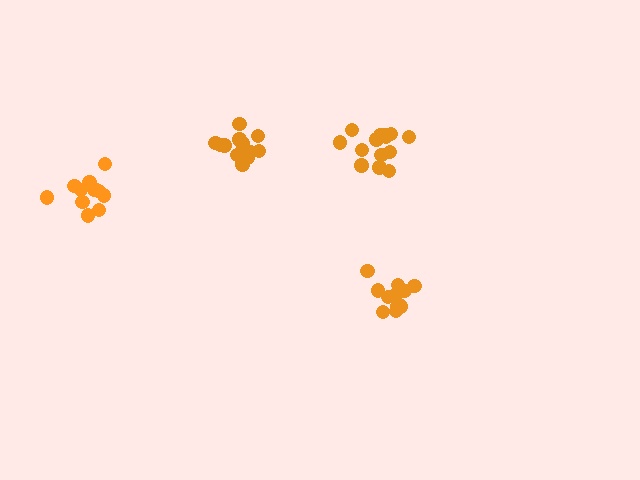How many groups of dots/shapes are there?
There are 4 groups.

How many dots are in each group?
Group 1: 12 dots, Group 2: 14 dots, Group 3: 12 dots, Group 4: 11 dots (49 total).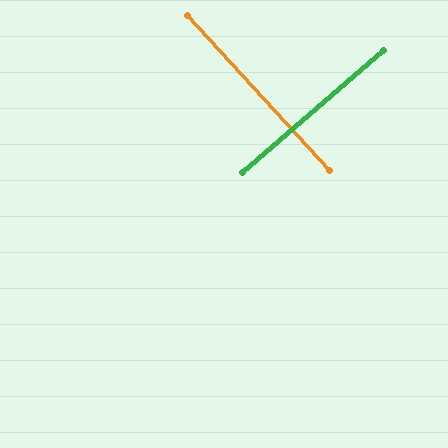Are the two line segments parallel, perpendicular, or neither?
Perpendicular — they meet at approximately 89°.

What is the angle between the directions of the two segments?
Approximately 89 degrees.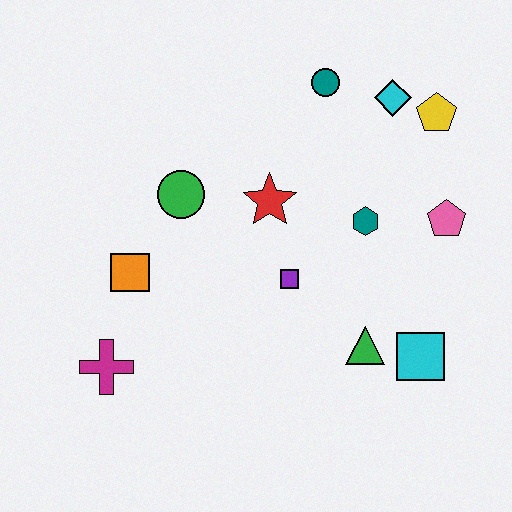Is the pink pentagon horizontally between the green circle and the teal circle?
No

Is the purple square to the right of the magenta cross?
Yes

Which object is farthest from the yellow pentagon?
The magenta cross is farthest from the yellow pentagon.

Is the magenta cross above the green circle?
No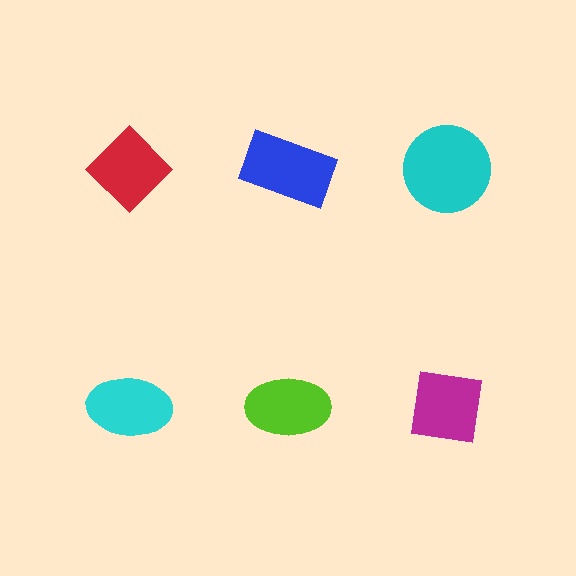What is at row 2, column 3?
A magenta square.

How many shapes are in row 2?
3 shapes.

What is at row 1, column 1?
A red diamond.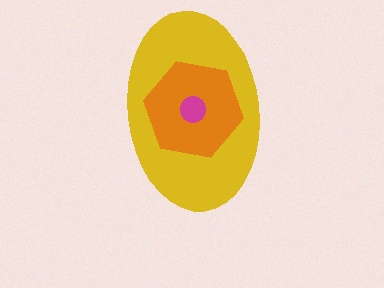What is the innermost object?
The magenta circle.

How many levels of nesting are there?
3.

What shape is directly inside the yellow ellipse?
The orange hexagon.